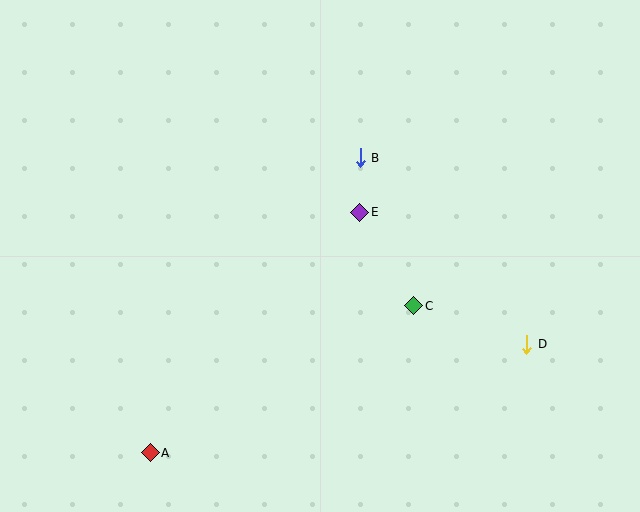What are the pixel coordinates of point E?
Point E is at (360, 212).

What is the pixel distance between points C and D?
The distance between C and D is 119 pixels.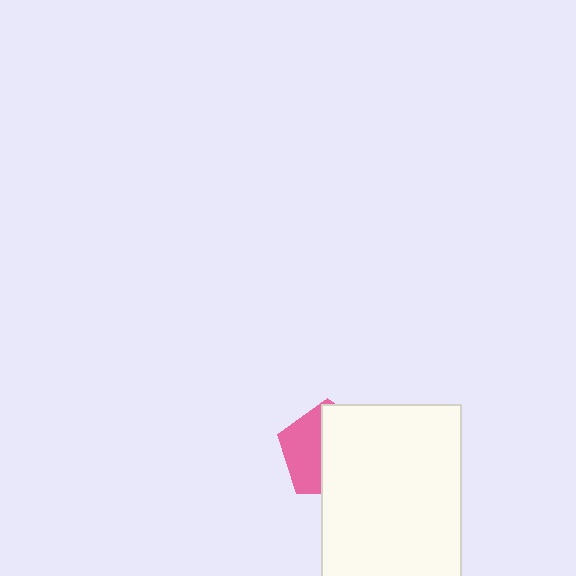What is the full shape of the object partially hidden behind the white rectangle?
The partially hidden object is a pink pentagon.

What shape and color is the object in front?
The object in front is a white rectangle.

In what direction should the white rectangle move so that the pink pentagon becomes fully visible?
The white rectangle should move right. That is the shortest direction to clear the overlap and leave the pink pentagon fully visible.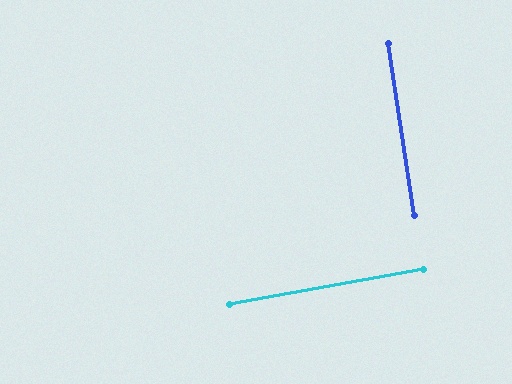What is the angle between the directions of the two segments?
Approximately 89 degrees.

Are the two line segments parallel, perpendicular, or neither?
Perpendicular — they meet at approximately 89°.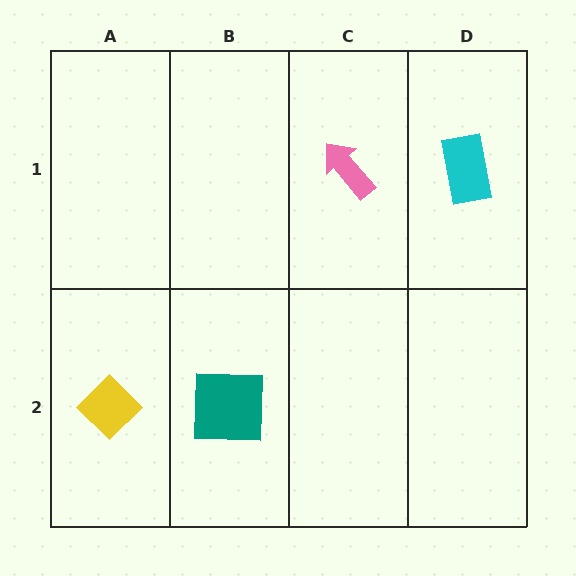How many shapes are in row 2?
2 shapes.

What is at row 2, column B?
A teal square.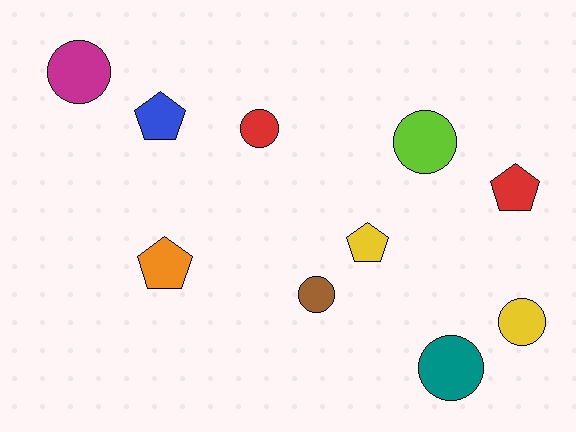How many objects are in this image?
There are 10 objects.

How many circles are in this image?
There are 6 circles.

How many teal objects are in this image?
There is 1 teal object.